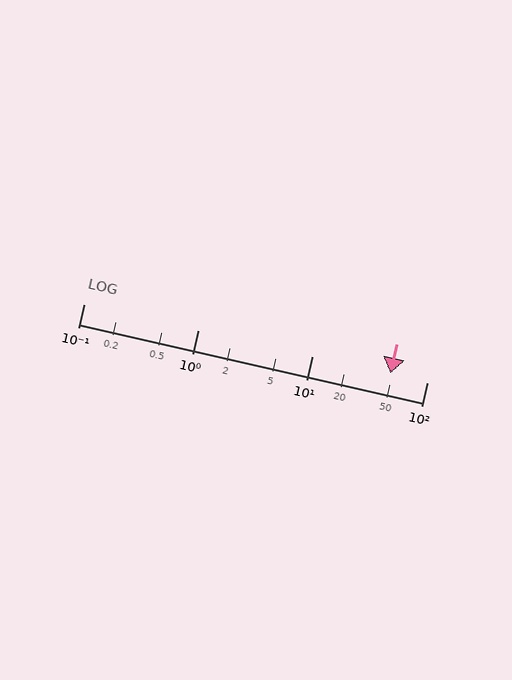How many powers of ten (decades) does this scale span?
The scale spans 3 decades, from 0.1 to 100.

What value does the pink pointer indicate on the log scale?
The pointer indicates approximately 48.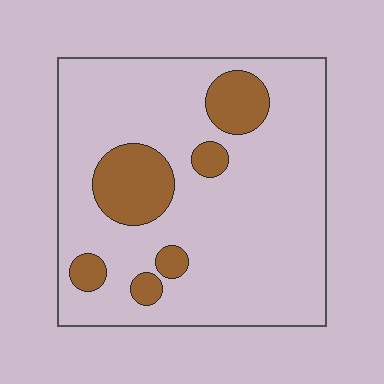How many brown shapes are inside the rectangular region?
6.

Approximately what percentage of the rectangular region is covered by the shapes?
Approximately 15%.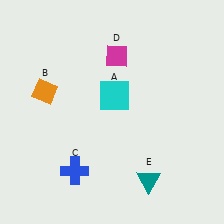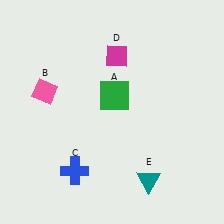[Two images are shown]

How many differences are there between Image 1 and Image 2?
There are 2 differences between the two images.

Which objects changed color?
A changed from cyan to green. B changed from orange to pink.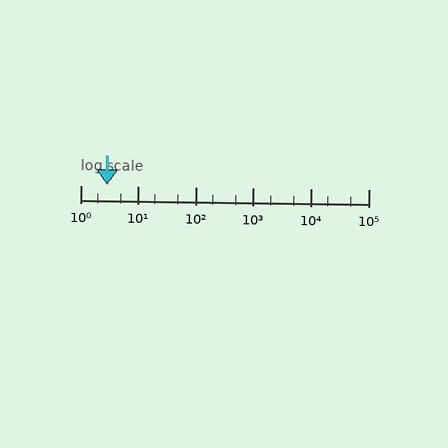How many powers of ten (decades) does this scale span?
The scale spans 5 decades, from 1 to 100000.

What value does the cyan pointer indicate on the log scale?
The pointer indicates approximately 2.9.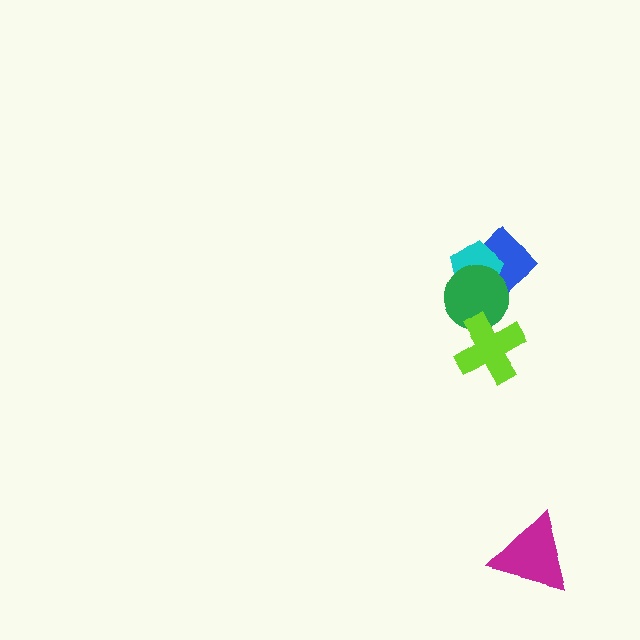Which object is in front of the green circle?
The lime cross is in front of the green circle.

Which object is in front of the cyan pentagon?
The green circle is in front of the cyan pentagon.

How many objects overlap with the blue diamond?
2 objects overlap with the blue diamond.